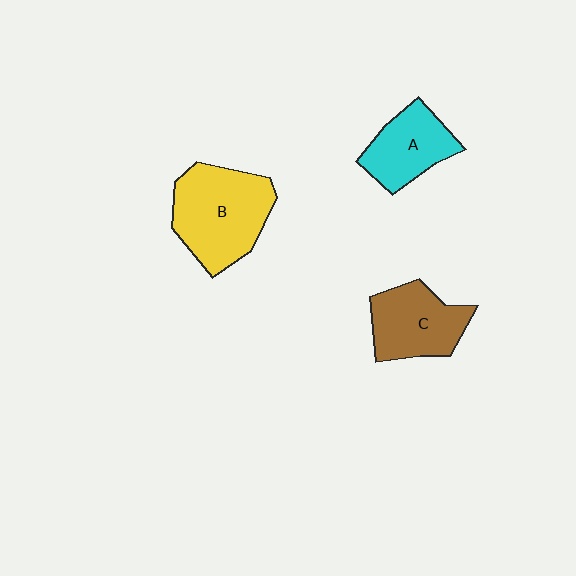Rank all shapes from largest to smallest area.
From largest to smallest: B (yellow), C (brown), A (cyan).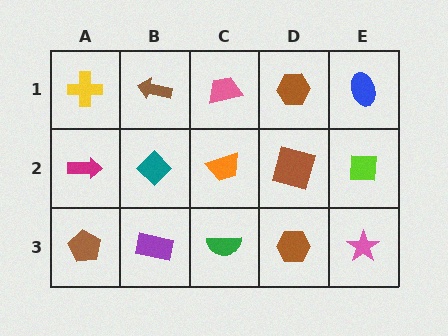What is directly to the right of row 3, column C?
A brown hexagon.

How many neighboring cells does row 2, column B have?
4.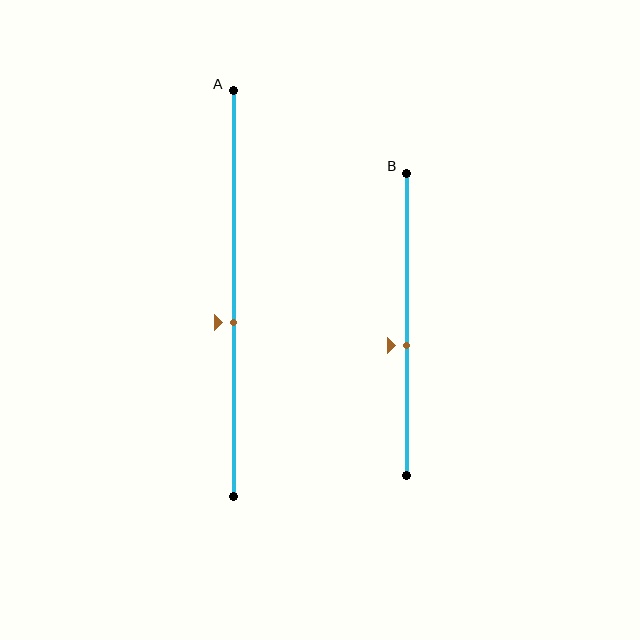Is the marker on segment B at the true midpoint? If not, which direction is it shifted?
No, the marker on segment B is shifted downward by about 7% of the segment length.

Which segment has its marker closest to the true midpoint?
Segment B has its marker closest to the true midpoint.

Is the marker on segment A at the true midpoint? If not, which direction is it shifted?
No, the marker on segment A is shifted downward by about 7% of the segment length.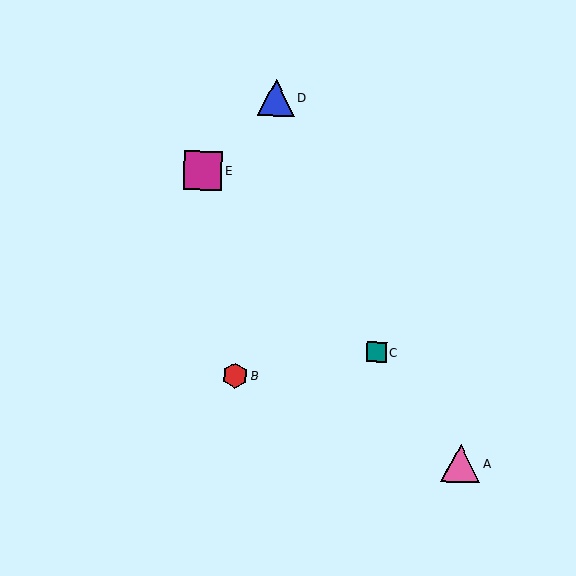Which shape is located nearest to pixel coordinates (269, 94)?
The blue triangle (labeled D) at (276, 97) is nearest to that location.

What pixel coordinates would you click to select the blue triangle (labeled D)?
Click at (276, 97) to select the blue triangle D.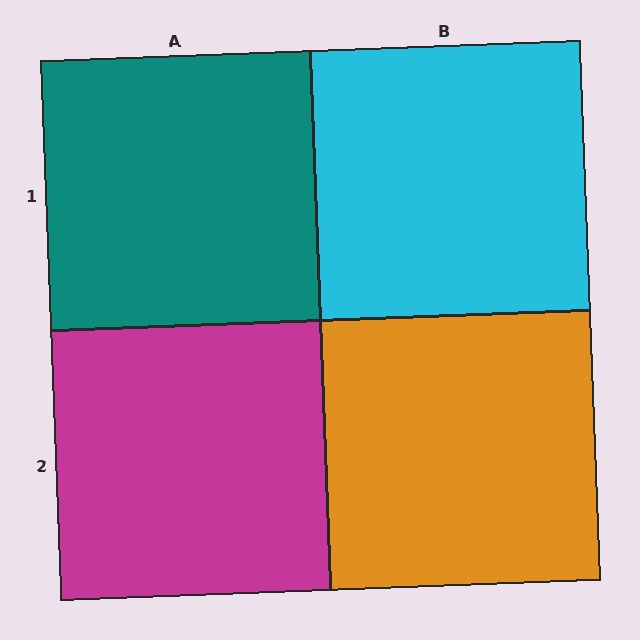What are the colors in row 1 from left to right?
Teal, cyan.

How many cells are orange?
1 cell is orange.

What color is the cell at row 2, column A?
Magenta.